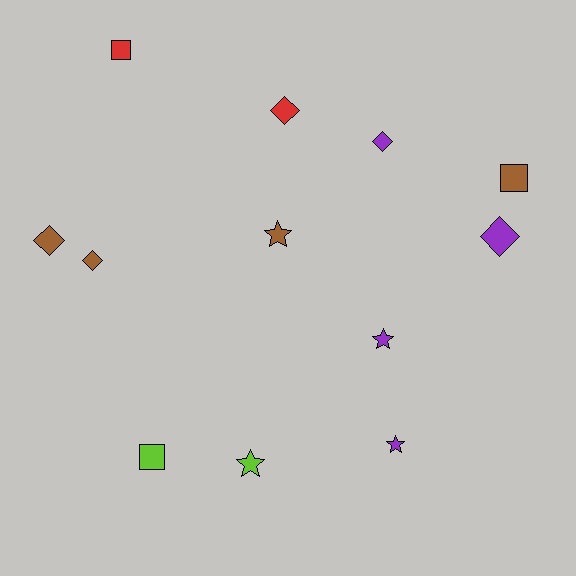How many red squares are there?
There is 1 red square.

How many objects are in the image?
There are 12 objects.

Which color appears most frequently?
Purple, with 4 objects.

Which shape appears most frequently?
Diamond, with 5 objects.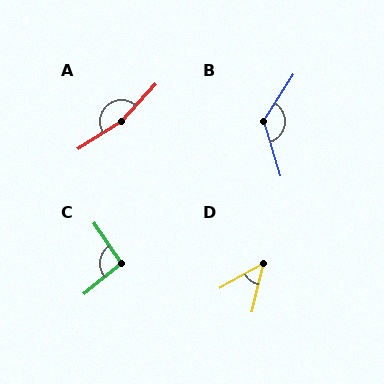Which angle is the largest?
A, at approximately 165 degrees.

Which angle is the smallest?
D, at approximately 47 degrees.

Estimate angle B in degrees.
Approximately 131 degrees.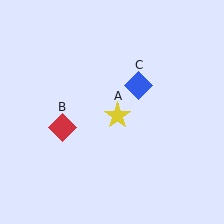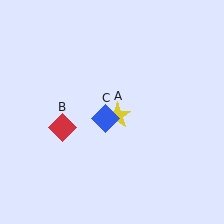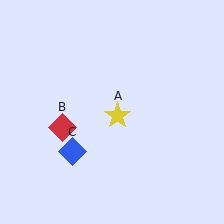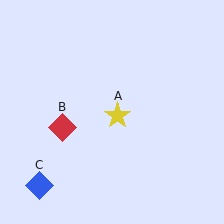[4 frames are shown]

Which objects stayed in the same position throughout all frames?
Yellow star (object A) and red diamond (object B) remained stationary.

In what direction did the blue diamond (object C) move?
The blue diamond (object C) moved down and to the left.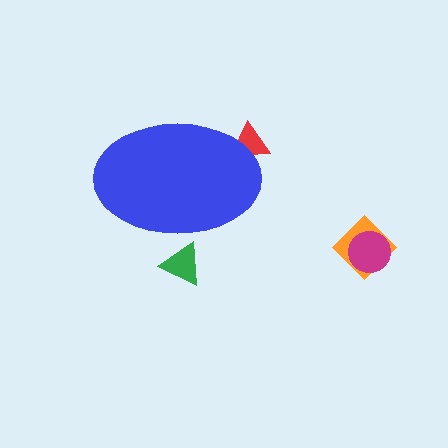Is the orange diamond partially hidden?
No, the orange diamond is fully visible.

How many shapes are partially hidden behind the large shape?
2 shapes are partially hidden.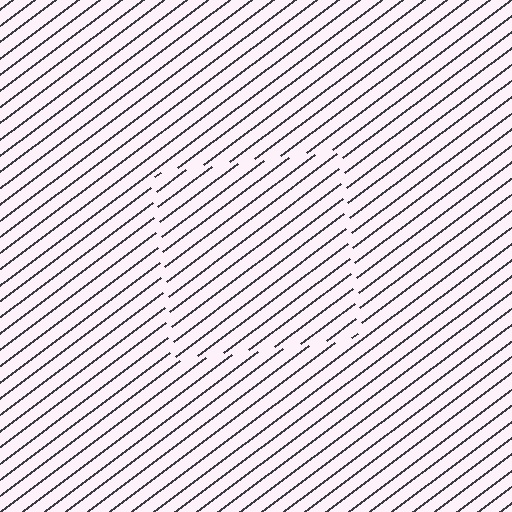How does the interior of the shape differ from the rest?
The interior of the shape contains the same grating, shifted by half a period — the contour is defined by the phase discontinuity where line-ends from the inner and outer gratings abut.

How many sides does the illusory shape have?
4 sides — the line-ends trace a square.